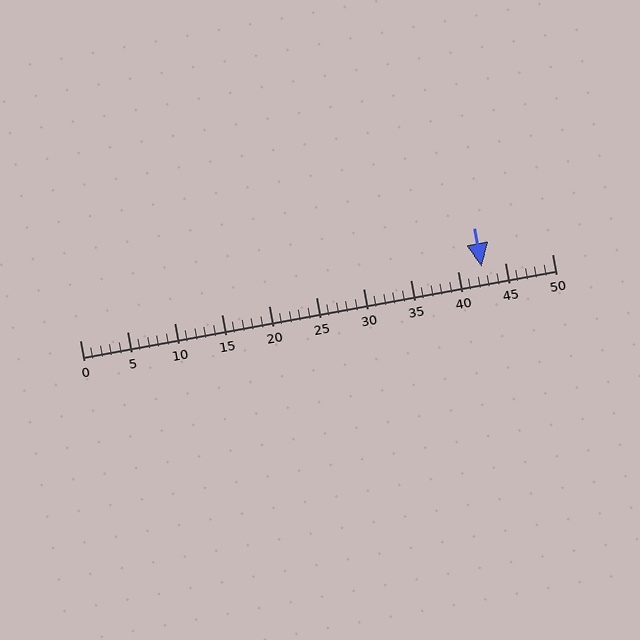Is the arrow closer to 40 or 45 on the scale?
The arrow is closer to 45.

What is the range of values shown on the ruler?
The ruler shows values from 0 to 50.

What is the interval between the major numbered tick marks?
The major tick marks are spaced 5 units apart.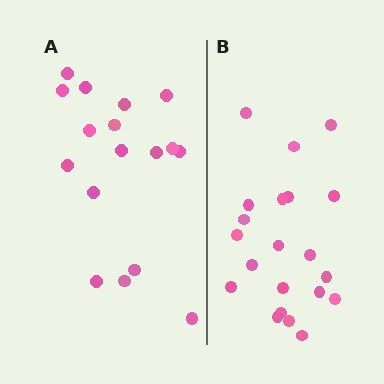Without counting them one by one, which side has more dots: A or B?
Region B (the right region) has more dots.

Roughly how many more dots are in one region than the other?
Region B has about 4 more dots than region A.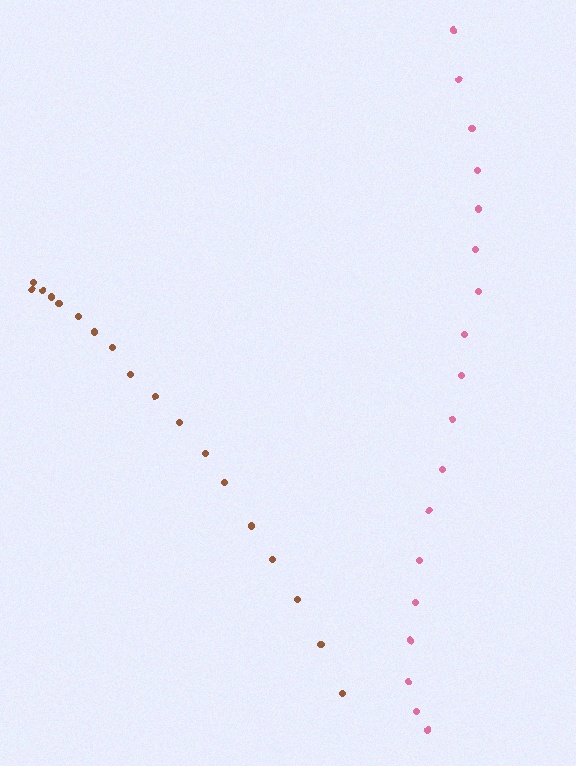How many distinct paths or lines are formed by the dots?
There are 2 distinct paths.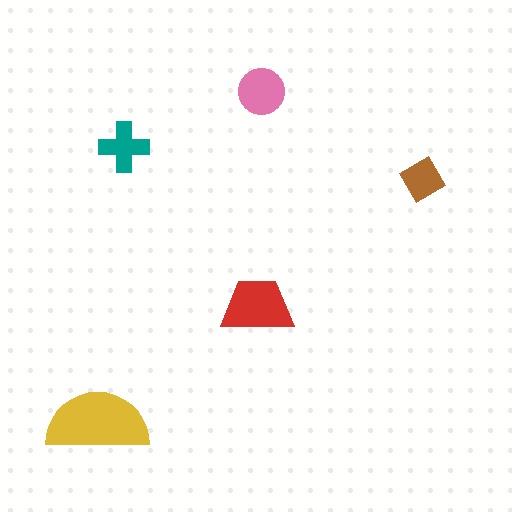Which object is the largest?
The yellow semicircle.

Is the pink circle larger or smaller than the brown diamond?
Larger.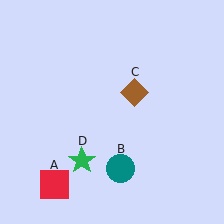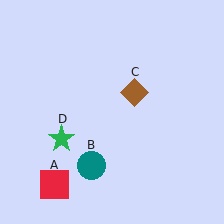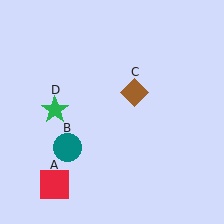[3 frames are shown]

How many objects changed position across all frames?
2 objects changed position: teal circle (object B), green star (object D).